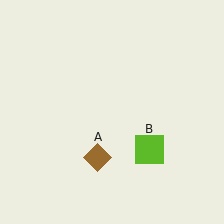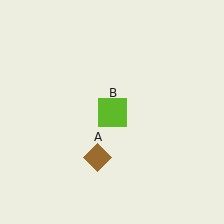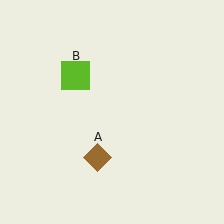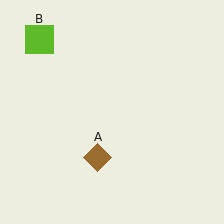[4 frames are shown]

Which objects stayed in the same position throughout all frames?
Brown diamond (object A) remained stationary.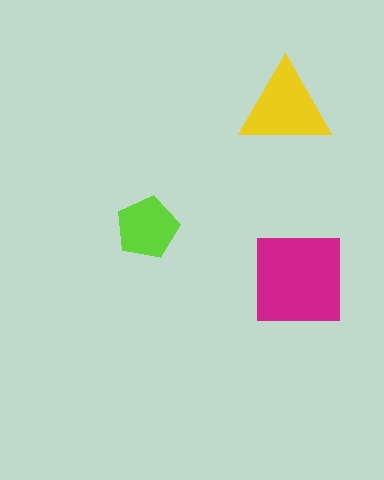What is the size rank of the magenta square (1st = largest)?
1st.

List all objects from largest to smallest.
The magenta square, the yellow triangle, the lime pentagon.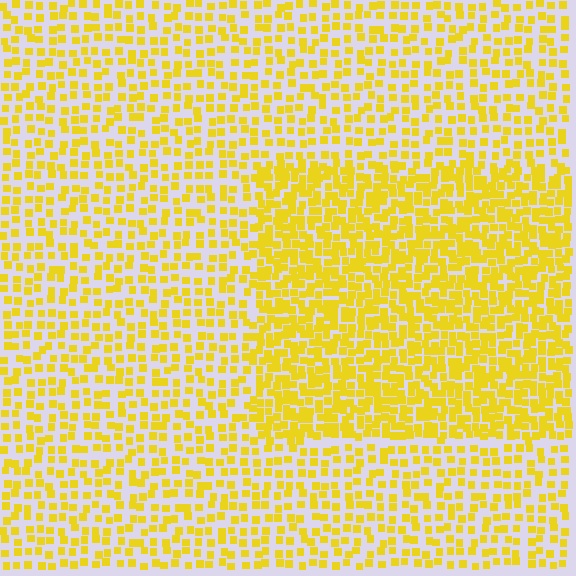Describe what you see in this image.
The image contains small yellow elements arranged at two different densities. A rectangle-shaped region is visible where the elements are more densely packed than the surrounding area.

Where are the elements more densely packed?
The elements are more densely packed inside the rectangle boundary.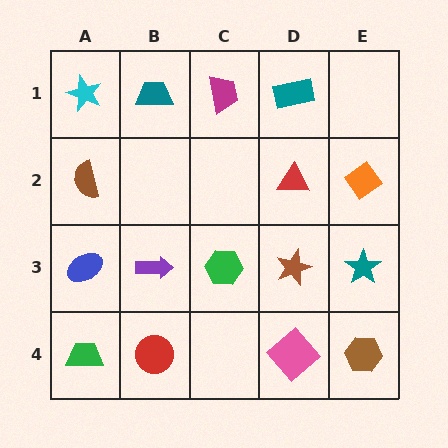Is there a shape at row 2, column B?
No, that cell is empty.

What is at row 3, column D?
A brown star.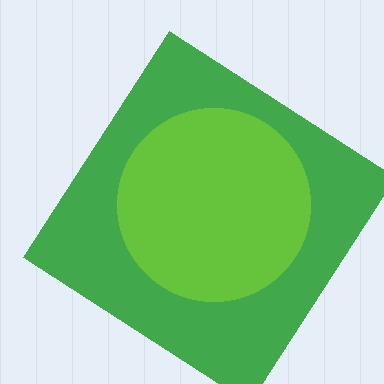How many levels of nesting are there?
2.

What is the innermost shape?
The lime circle.